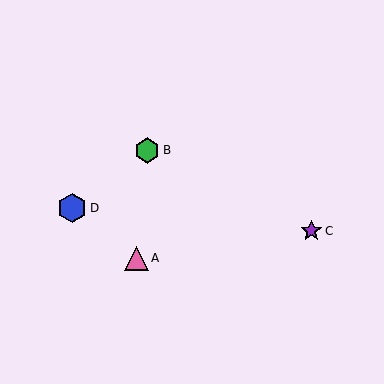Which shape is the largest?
The blue hexagon (labeled D) is the largest.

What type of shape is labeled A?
Shape A is a pink triangle.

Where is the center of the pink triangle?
The center of the pink triangle is at (136, 258).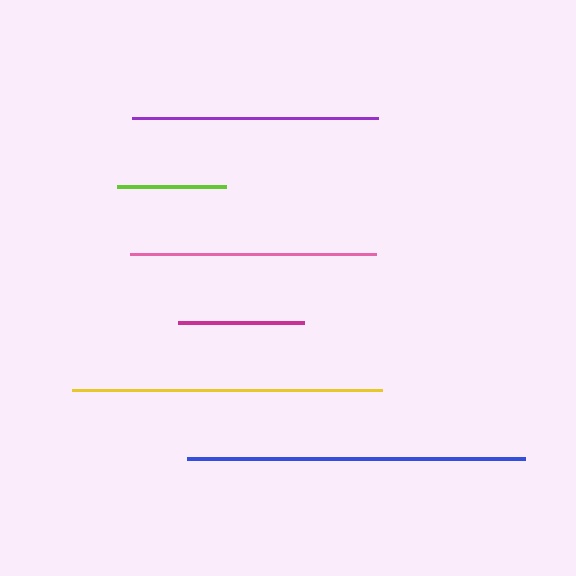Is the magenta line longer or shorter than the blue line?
The blue line is longer than the magenta line.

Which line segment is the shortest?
The lime line is the shortest at approximately 110 pixels.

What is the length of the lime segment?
The lime segment is approximately 110 pixels long.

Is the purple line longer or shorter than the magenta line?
The purple line is longer than the magenta line.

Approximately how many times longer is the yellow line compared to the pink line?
The yellow line is approximately 1.3 times the length of the pink line.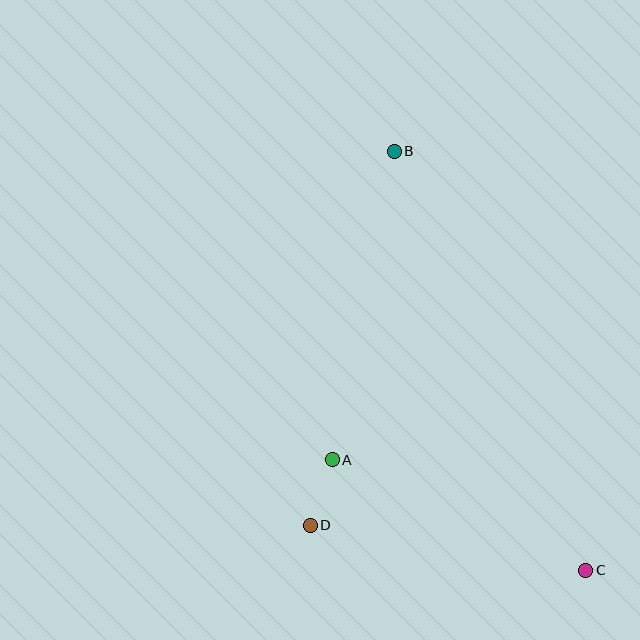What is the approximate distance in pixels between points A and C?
The distance between A and C is approximately 276 pixels.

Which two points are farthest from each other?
Points B and C are farthest from each other.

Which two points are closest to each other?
Points A and D are closest to each other.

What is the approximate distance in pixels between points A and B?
The distance between A and B is approximately 315 pixels.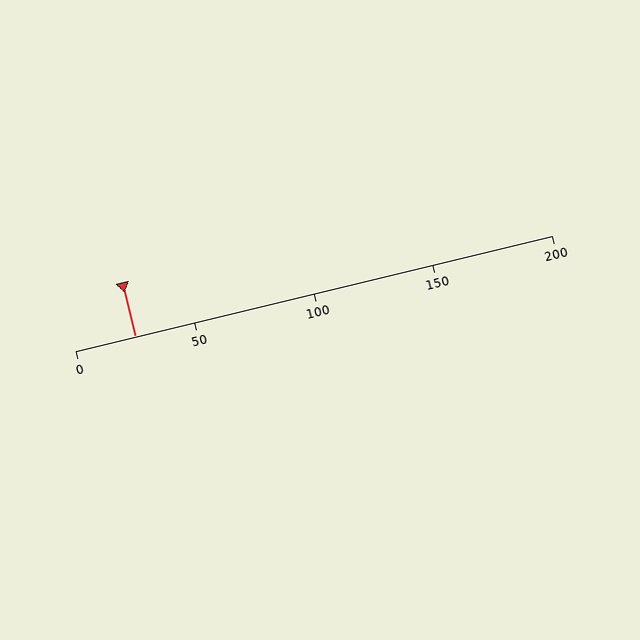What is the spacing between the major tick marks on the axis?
The major ticks are spaced 50 apart.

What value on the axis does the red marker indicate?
The marker indicates approximately 25.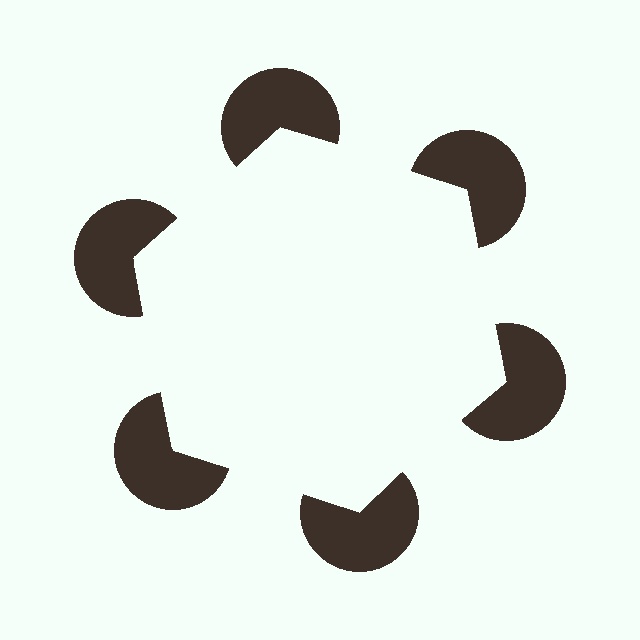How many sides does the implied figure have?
6 sides.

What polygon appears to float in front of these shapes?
An illusory hexagon — its edges are inferred from the aligned wedge cuts in the pac-man discs, not physically drawn.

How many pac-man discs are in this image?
There are 6 — one at each vertex of the illusory hexagon.